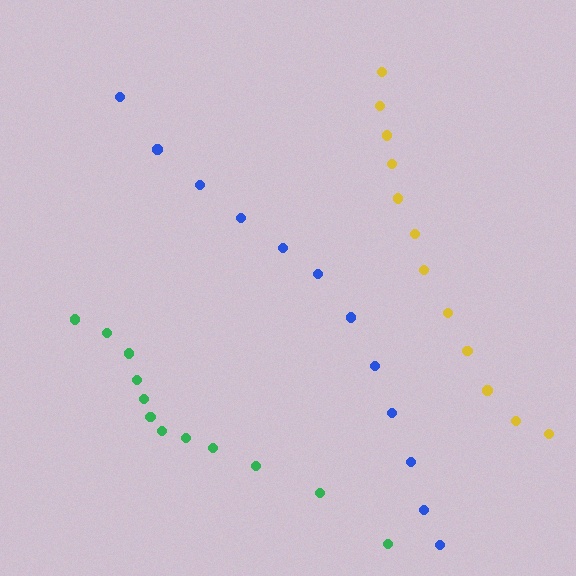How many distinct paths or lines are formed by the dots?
There are 3 distinct paths.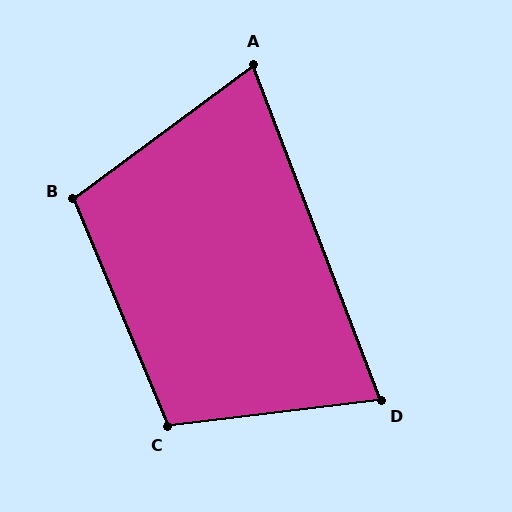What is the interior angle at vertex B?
Approximately 104 degrees (obtuse).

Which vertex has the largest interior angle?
C, at approximately 106 degrees.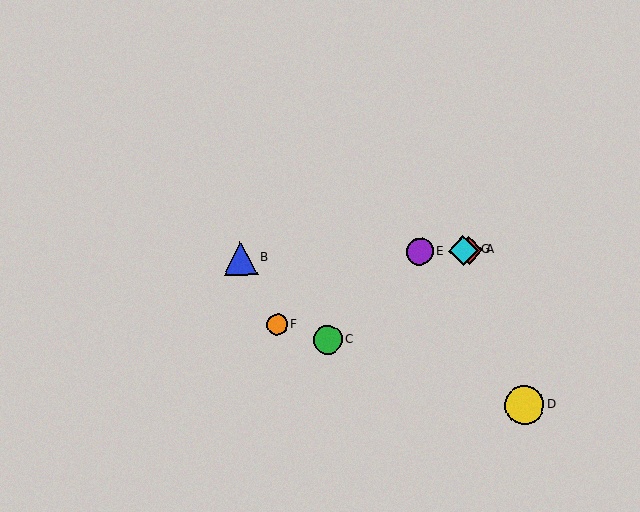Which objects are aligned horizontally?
Objects A, B, E, G are aligned horizontally.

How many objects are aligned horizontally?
4 objects (A, B, E, G) are aligned horizontally.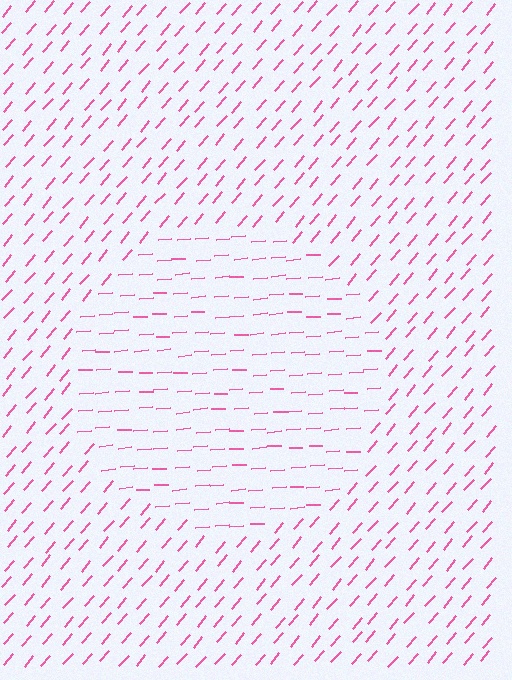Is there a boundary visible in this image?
Yes, there is a texture boundary formed by a change in line orientation.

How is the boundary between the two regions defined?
The boundary is defined purely by a change in line orientation (approximately 45 degrees difference). All lines are the same color and thickness.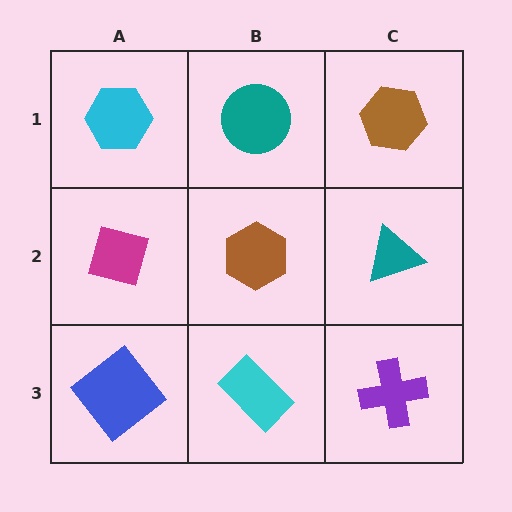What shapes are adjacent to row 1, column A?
A magenta square (row 2, column A), a teal circle (row 1, column B).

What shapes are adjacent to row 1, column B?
A brown hexagon (row 2, column B), a cyan hexagon (row 1, column A), a brown hexagon (row 1, column C).